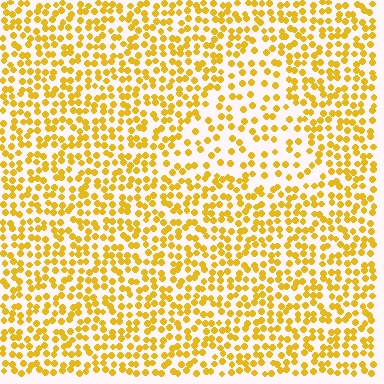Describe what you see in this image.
The image contains small yellow elements arranged at two different densities. A triangle-shaped region is visible where the elements are less densely packed than the surrounding area.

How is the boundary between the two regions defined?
The boundary is defined by a change in element density (approximately 1.8x ratio). All elements are the same color, size, and shape.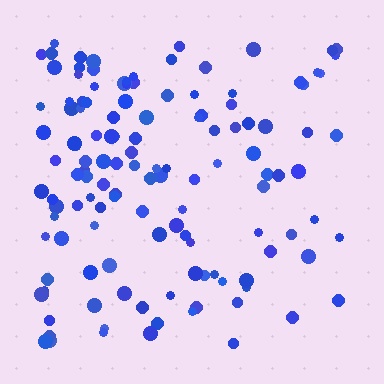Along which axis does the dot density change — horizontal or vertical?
Horizontal.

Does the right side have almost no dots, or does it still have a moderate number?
Still a moderate number, just noticeably fewer than the left.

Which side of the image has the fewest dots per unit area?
The right.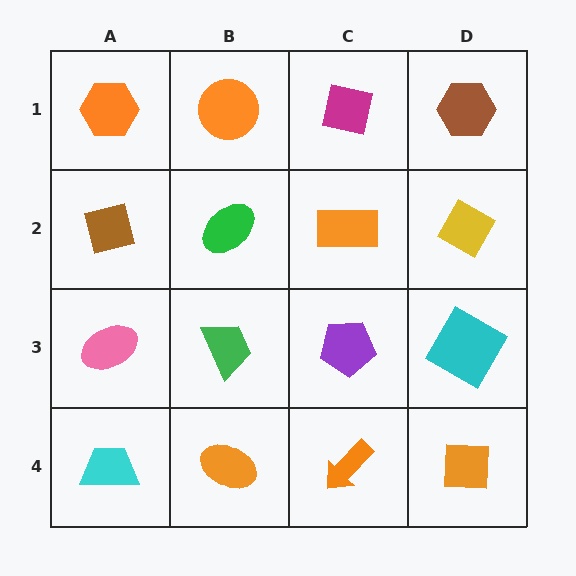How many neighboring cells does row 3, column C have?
4.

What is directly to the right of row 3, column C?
A cyan diamond.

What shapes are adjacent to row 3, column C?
An orange rectangle (row 2, column C), an orange arrow (row 4, column C), a green trapezoid (row 3, column B), a cyan diamond (row 3, column D).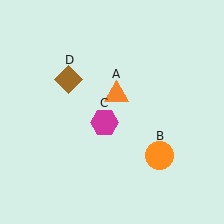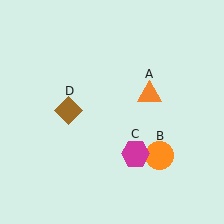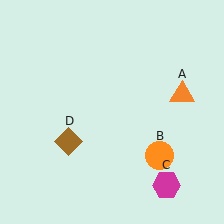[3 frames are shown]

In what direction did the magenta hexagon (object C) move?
The magenta hexagon (object C) moved down and to the right.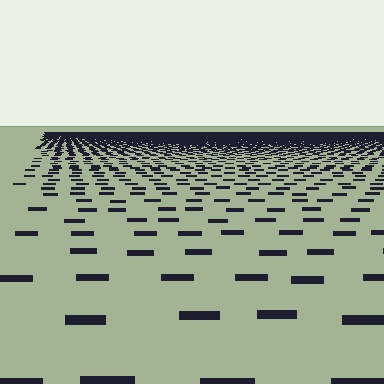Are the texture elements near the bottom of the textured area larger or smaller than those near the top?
Larger. Near the bottom, elements are closer to the viewer and appear at a bigger on-screen size.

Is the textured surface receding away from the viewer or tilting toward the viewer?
The surface is receding away from the viewer. Texture elements get smaller and denser toward the top.